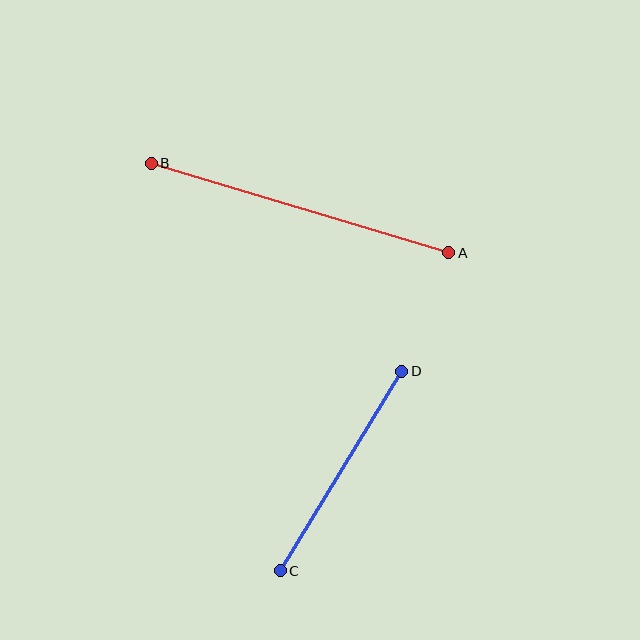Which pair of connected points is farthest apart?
Points A and B are farthest apart.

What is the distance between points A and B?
The distance is approximately 311 pixels.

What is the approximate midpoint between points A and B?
The midpoint is at approximately (300, 208) pixels.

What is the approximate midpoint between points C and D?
The midpoint is at approximately (341, 471) pixels.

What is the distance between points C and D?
The distance is approximately 233 pixels.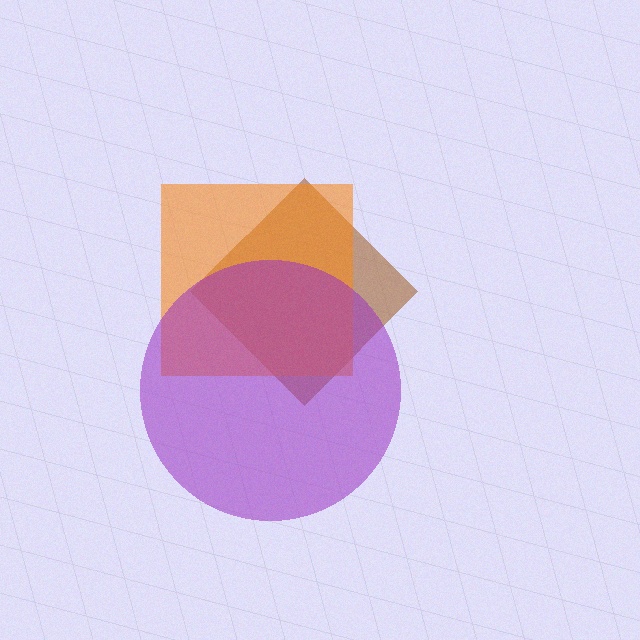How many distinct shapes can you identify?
There are 3 distinct shapes: a brown diamond, an orange square, a purple circle.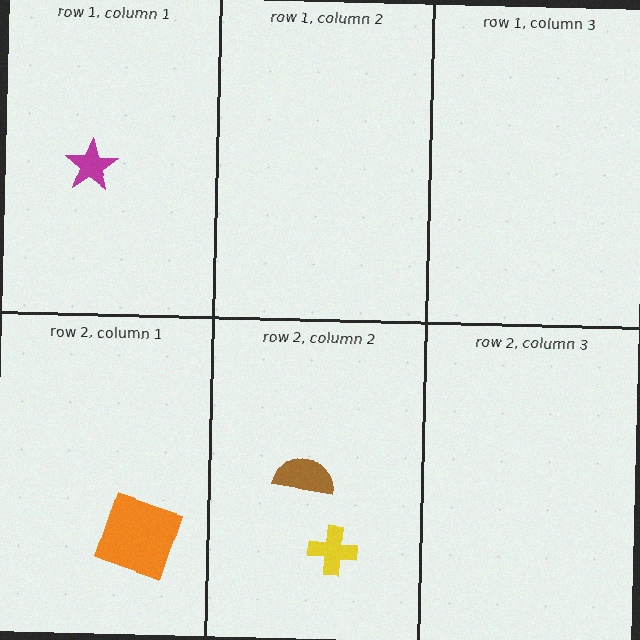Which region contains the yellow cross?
The row 2, column 2 region.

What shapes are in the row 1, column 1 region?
The magenta star.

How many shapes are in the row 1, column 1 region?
1.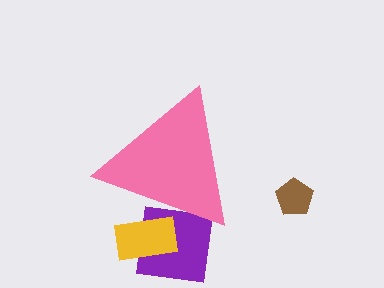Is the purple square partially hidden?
Yes, the purple square is partially hidden behind the pink triangle.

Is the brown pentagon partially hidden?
No, the brown pentagon is fully visible.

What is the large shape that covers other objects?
A pink triangle.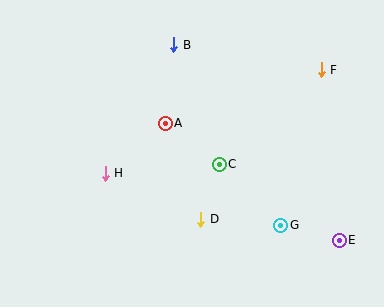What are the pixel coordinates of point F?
Point F is at (321, 70).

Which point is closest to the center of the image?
Point C at (219, 164) is closest to the center.